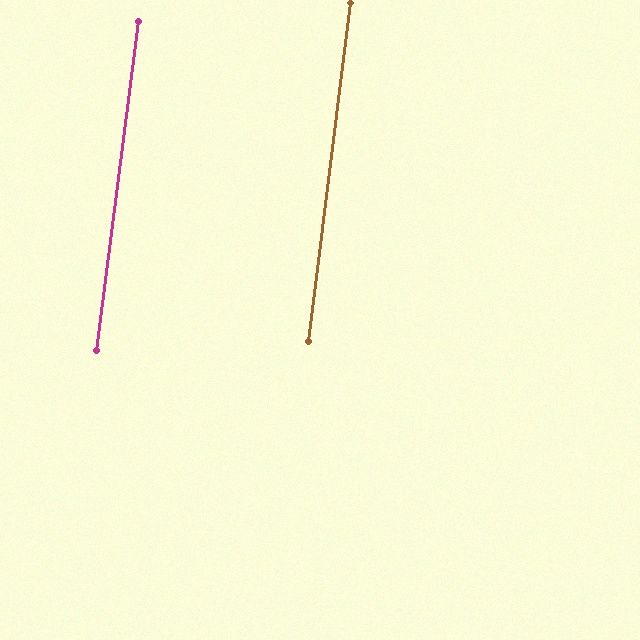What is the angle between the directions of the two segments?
Approximately 0 degrees.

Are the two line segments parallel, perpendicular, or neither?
Parallel — their directions differ by only 0.3°.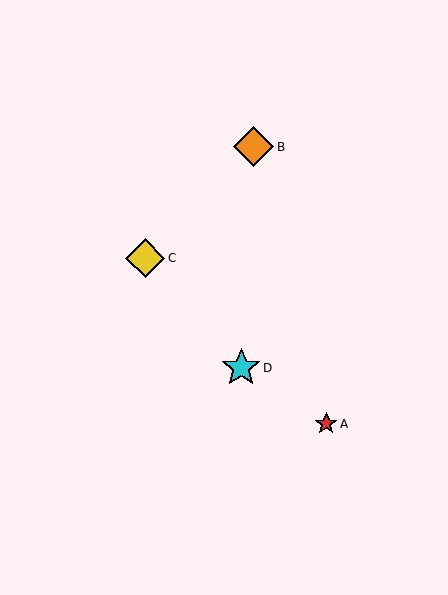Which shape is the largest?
The orange diamond (labeled B) is the largest.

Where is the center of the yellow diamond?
The center of the yellow diamond is at (145, 258).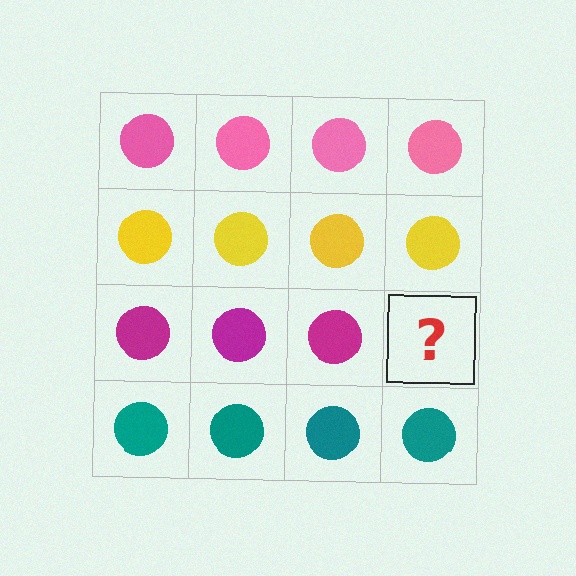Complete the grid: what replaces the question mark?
The question mark should be replaced with a magenta circle.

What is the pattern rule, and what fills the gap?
The rule is that each row has a consistent color. The gap should be filled with a magenta circle.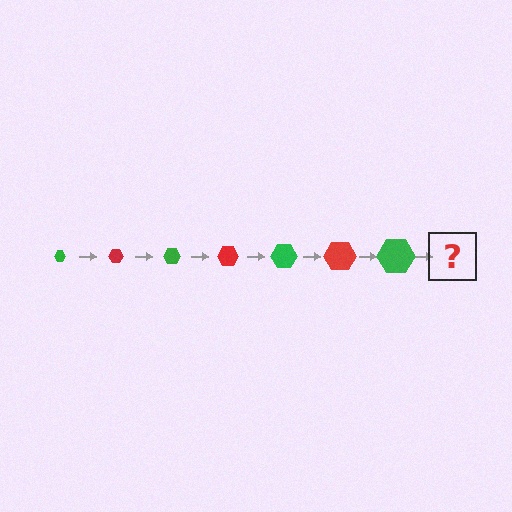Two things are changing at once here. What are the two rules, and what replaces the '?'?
The two rules are that the hexagon grows larger each step and the color cycles through green and red. The '?' should be a red hexagon, larger than the previous one.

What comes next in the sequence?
The next element should be a red hexagon, larger than the previous one.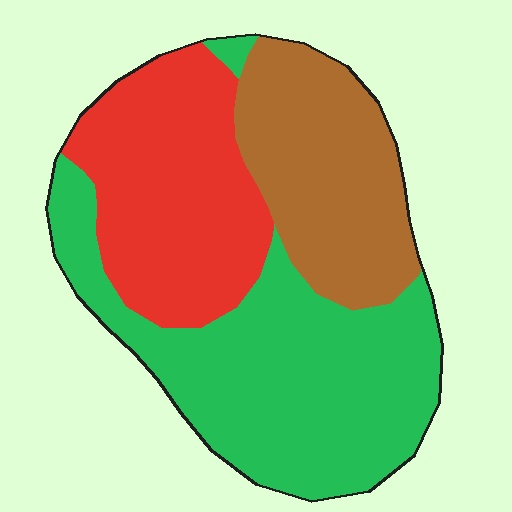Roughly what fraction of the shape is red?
Red takes up about one third (1/3) of the shape.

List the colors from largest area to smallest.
From largest to smallest: green, red, brown.